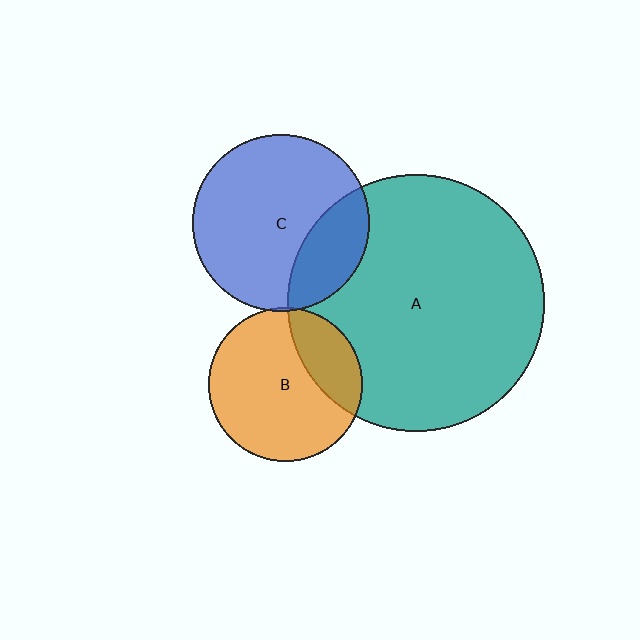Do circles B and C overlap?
Yes.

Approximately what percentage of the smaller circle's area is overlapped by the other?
Approximately 5%.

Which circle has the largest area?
Circle A (teal).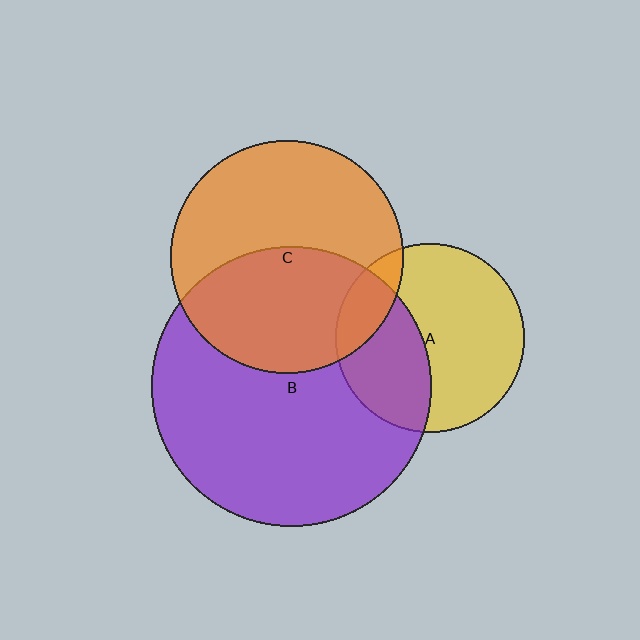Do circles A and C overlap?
Yes.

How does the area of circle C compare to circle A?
Approximately 1.5 times.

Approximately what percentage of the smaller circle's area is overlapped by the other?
Approximately 15%.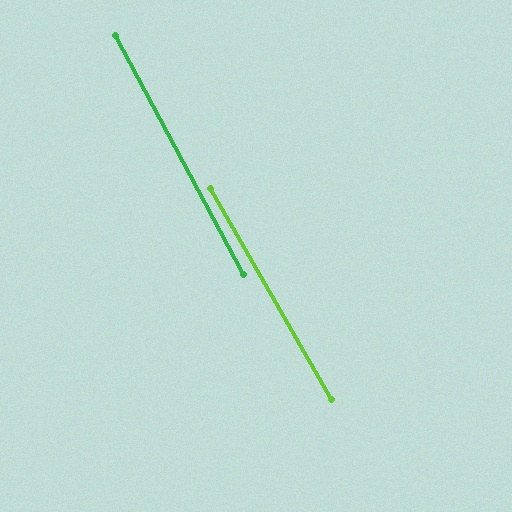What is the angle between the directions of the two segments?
Approximately 2 degrees.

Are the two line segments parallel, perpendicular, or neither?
Parallel — their directions differ by only 1.7°.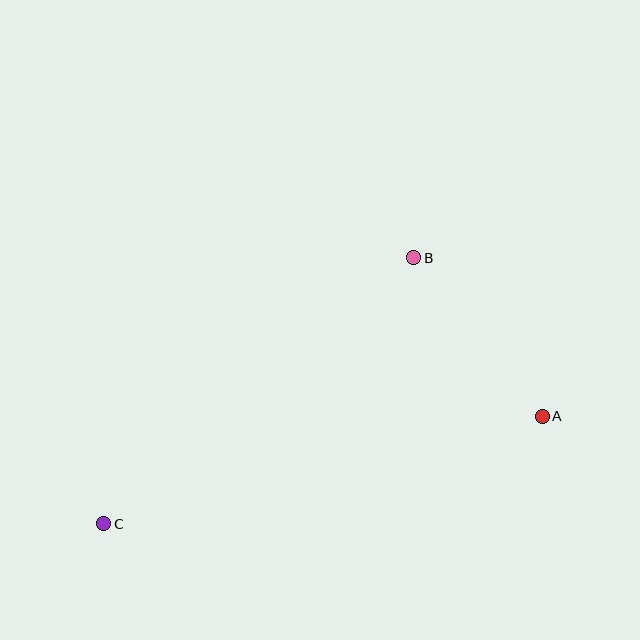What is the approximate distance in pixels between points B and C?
The distance between B and C is approximately 408 pixels.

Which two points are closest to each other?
Points A and B are closest to each other.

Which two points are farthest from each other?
Points A and C are farthest from each other.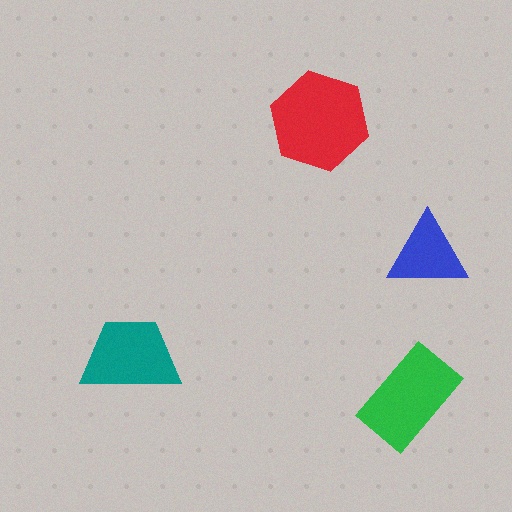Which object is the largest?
The red hexagon.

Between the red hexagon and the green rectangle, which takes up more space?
The red hexagon.